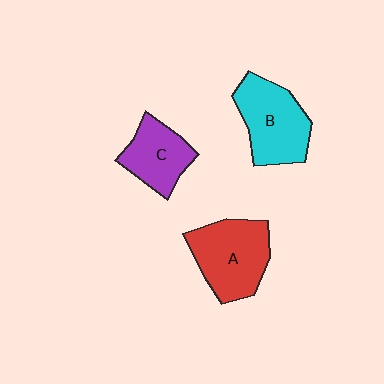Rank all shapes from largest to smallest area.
From largest to smallest: A (red), B (cyan), C (purple).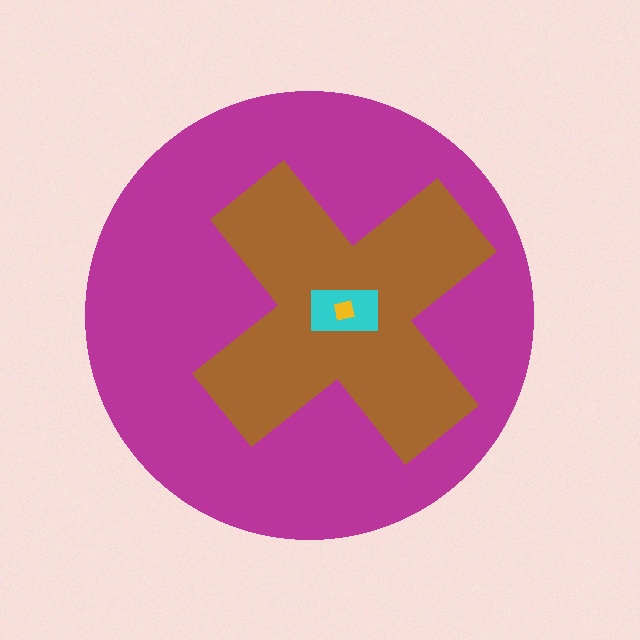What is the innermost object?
The yellow square.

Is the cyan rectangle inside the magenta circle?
Yes.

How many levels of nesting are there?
4.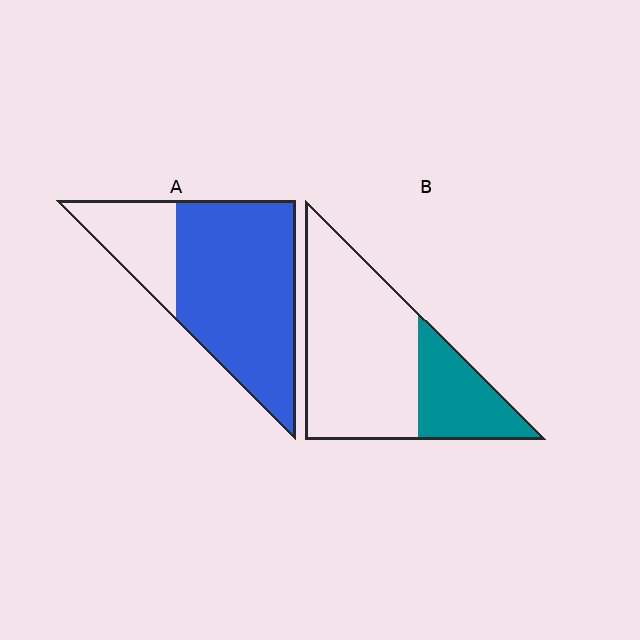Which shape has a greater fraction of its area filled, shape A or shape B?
Shape A.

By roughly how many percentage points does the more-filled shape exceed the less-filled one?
By roughly 45 percentage points (A over B).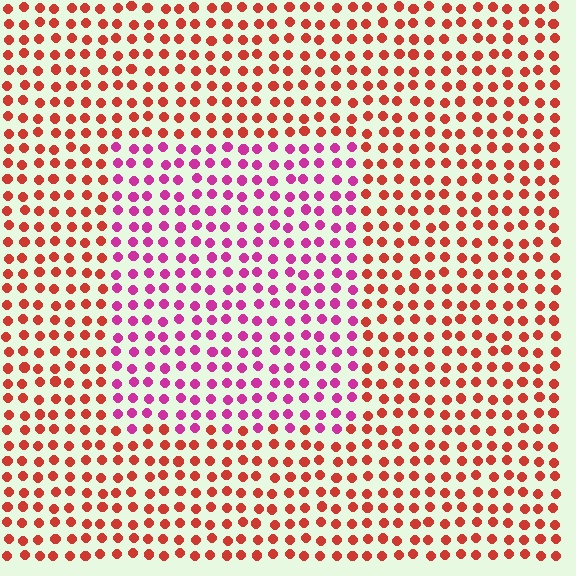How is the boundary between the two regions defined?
The boundary is defined purely by a slight shift in hue (about 46 degrees). Spacing, size, and orientation are identical on both sides.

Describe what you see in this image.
The image is filled with small red elements in a uniform arrangement. A rectangle-shaped region is visible where the elements are tinted to a slightly different hue, forming a subtle color boundary.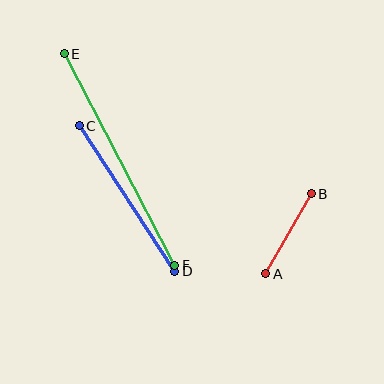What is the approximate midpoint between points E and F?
The midpoint is at approximately (120, 159) pixels.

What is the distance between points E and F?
The distance is approximately 239 pixels.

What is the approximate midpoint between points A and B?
The midpoint is at approximately (289, 234) pixels.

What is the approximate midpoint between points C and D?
The midpoint is at approximately (127, 198) pixels.